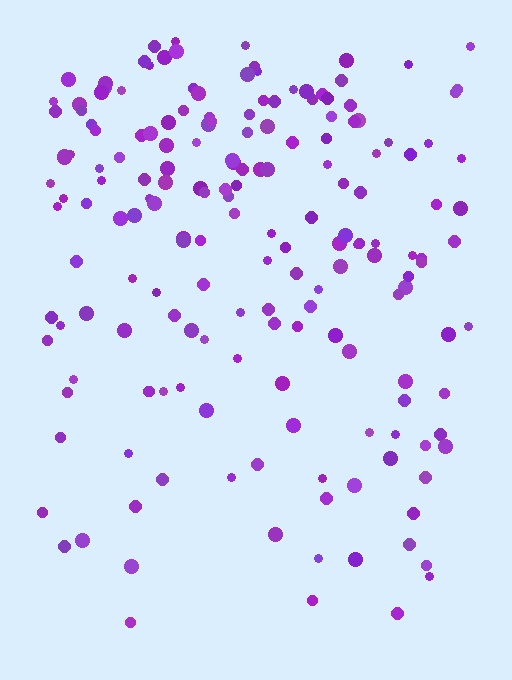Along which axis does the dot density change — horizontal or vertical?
Vertical.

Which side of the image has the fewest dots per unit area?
The bottom.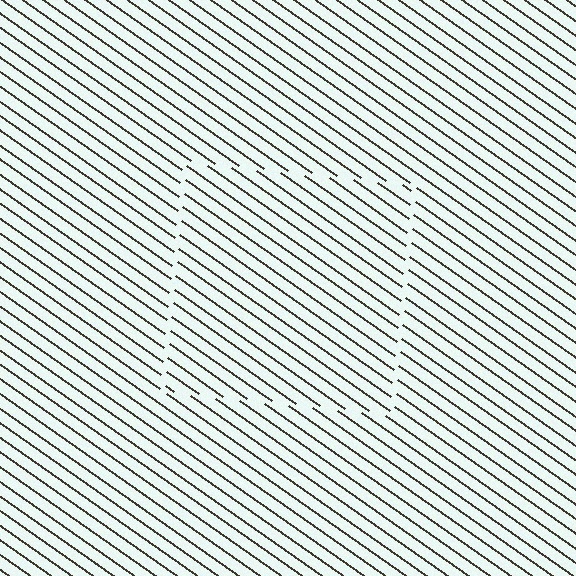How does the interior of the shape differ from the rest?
The interior of the shape contains the same grating, shifted by half a period — the contour is defined by the phase discontinuity where line-ends from the inner and outer gratings abut.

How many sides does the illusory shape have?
4 sides — the line-ends trace a square.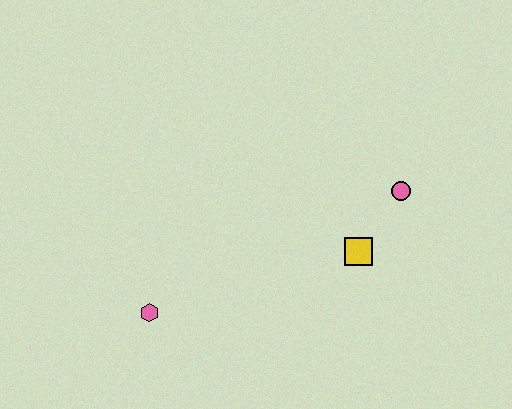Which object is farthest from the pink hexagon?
The pink circle is farthest from the pink hexagon.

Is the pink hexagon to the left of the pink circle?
Yes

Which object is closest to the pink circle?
The yellow square is closest to the pink circle.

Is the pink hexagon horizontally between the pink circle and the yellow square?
No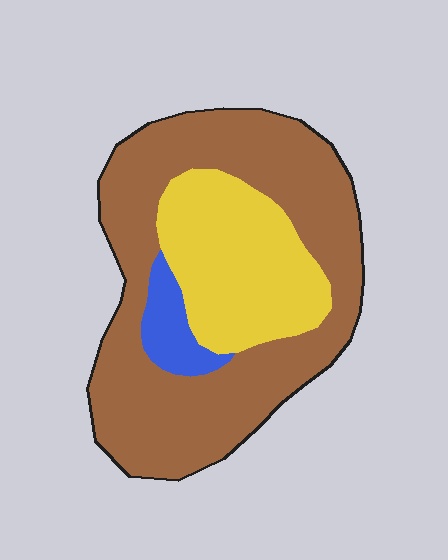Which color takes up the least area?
Blue, at roughly 5%.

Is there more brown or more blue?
Brown.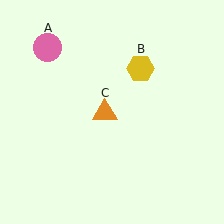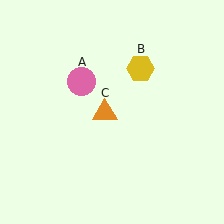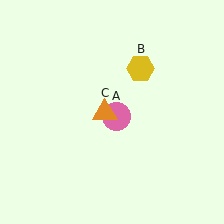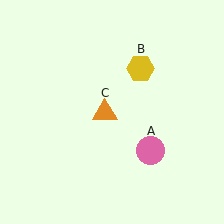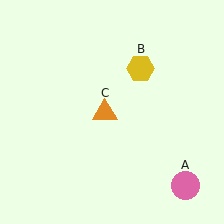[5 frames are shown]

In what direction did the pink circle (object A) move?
The pink circle (object A) moved down and to the right.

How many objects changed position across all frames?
1 object changed position: pink circle (object A).